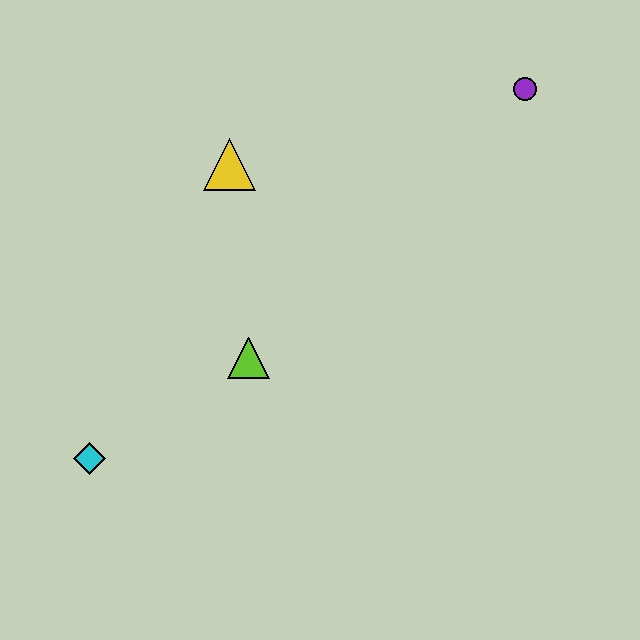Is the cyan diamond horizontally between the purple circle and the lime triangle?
No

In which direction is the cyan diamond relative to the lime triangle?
The cyan diamond is to the left of the lime triangle.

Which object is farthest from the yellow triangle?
The cyan diamond is farthest from the yellow triangle.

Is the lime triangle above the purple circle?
No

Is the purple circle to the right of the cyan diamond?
Yes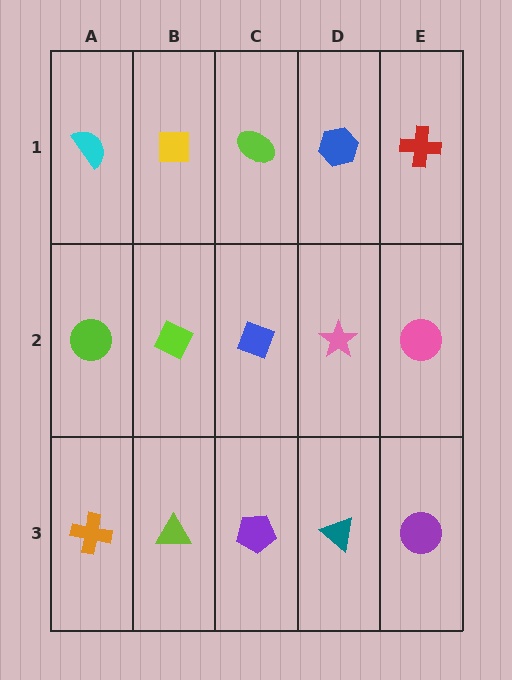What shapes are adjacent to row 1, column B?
A lime diamond (row 2, column B), a cyan semicircle (row 1, column A), a lime ellipse (row 1, column C).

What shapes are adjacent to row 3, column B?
A lime diamond (row 2, column B), an orange cross (row 3, column A), a purple pentagon (row 3, column C).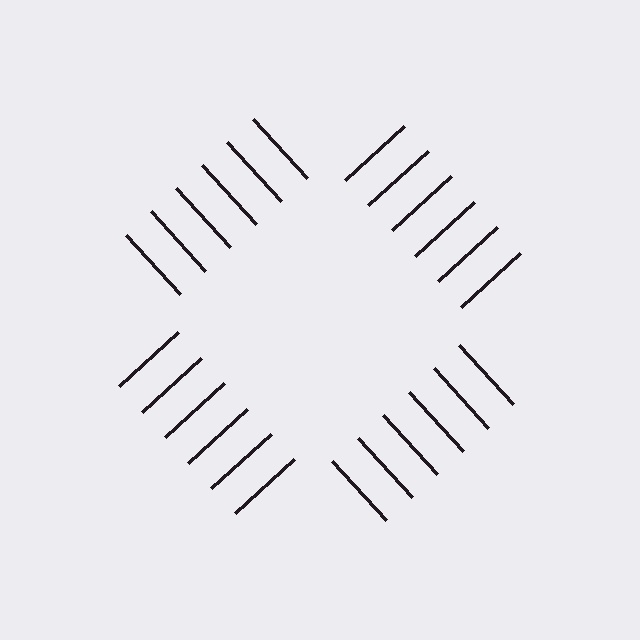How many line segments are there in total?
24 — 6 along each of the 4 edges.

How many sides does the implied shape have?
4 sides — the line-ends trace a square.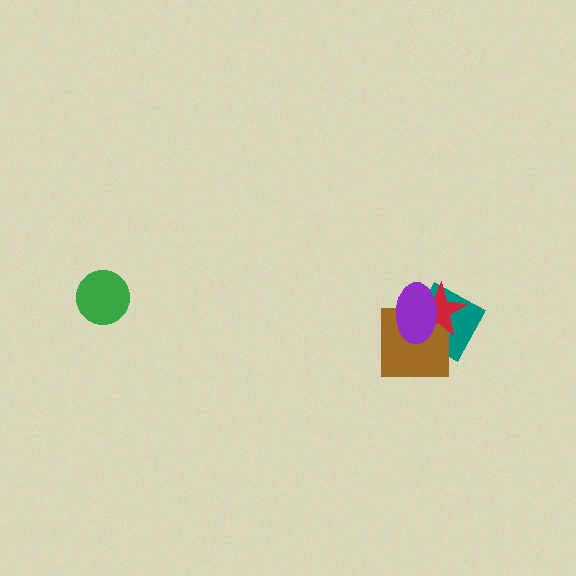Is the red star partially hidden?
Yes, it is partially covered by another shape.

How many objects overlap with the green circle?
0 objects overlap with the green circle.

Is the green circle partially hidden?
No, no other shape covers it.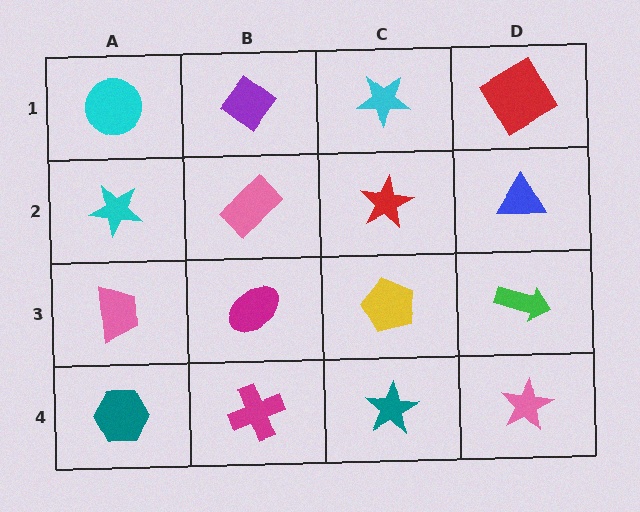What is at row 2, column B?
A pink rectangle.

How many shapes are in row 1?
4 shapes.